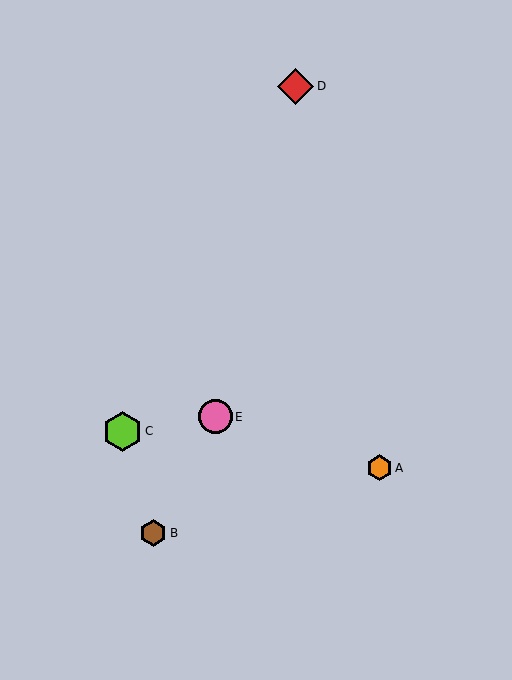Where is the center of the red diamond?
The center of the red diamond is at (296, 86).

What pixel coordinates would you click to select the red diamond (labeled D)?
Click at (296, 86) to select the red diamond D.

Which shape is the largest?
The lime hexagon (labeled C) is the largest.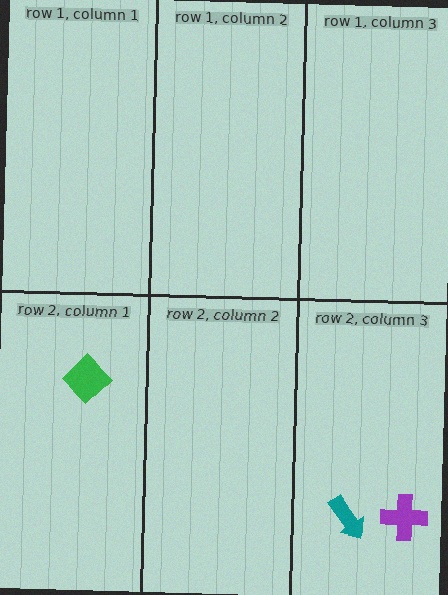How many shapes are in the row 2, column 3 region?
2.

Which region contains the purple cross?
The row 2, column 3 region.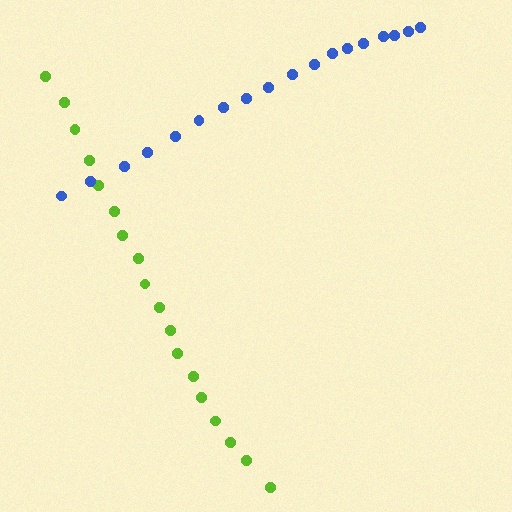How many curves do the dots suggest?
There are 2 distinct paths.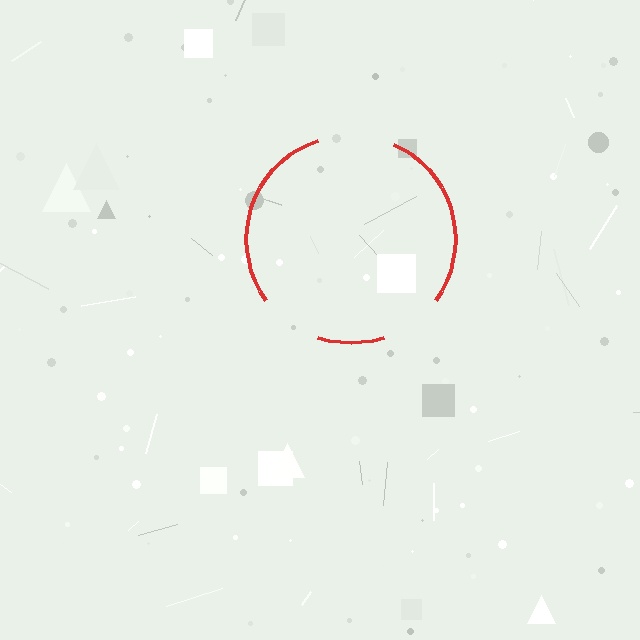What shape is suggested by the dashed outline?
The dashed outline suggests a circle.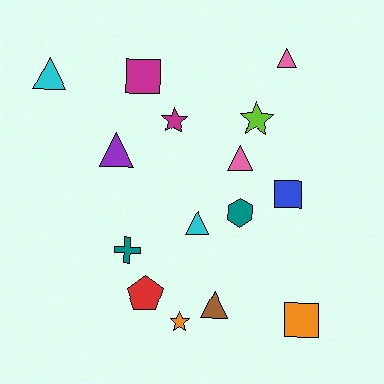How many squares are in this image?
There are 3 squares.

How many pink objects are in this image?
There are 2 pink objects.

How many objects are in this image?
There are 15 objects.